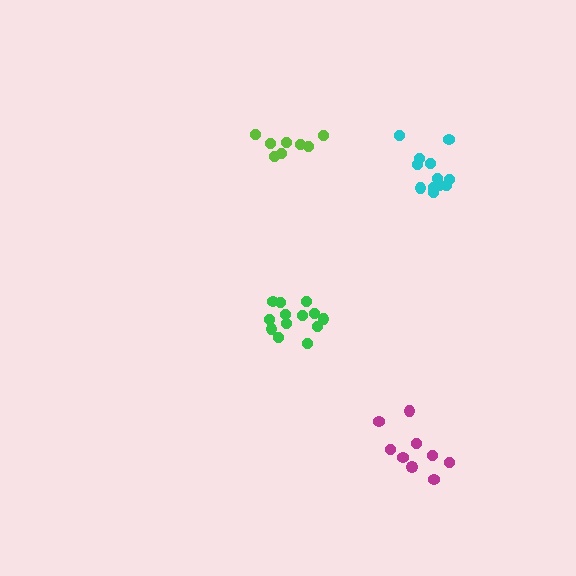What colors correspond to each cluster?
The clusters are colored: green, lime, magenta, cyan.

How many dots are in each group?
Group 1: 13 dots, Group 2: 8 dots, Group 3: 9 dots, Group 4: 12 dots (42 total).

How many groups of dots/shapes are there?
There are 4 groups.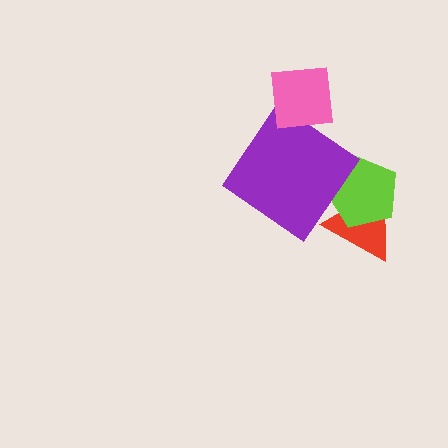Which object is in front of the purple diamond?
The pink square is in front of the purple diamond.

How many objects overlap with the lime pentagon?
2 objects overlap with the lime pentagon.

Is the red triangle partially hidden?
Yes, it is partially covered by another shape.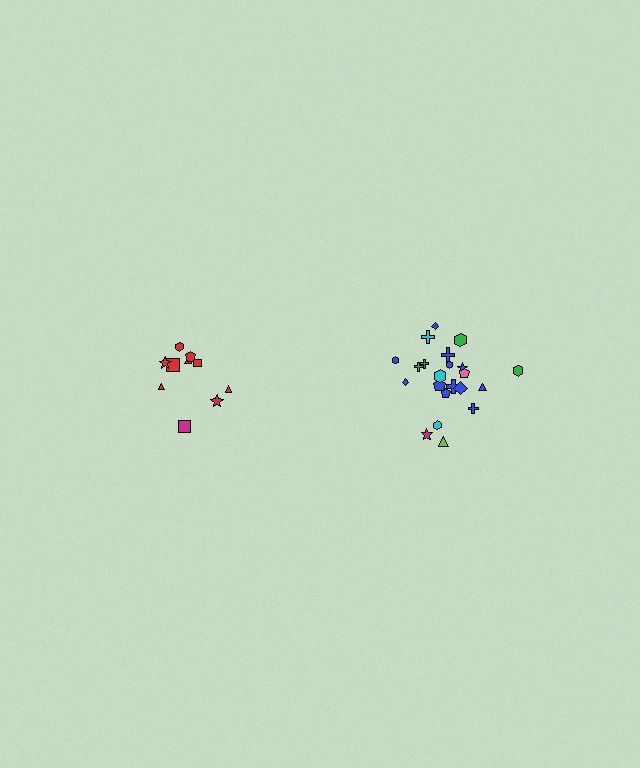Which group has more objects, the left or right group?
The right group.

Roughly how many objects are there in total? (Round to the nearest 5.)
Roughly 30 objects in total.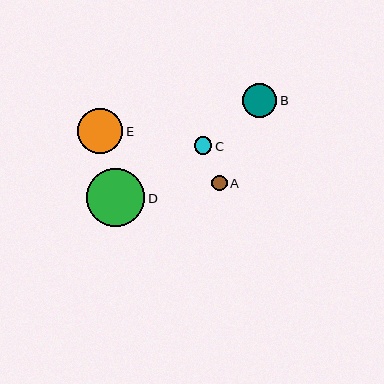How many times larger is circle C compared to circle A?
Circle C is approximately 1.1 times the size of circle A.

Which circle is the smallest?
Circle A is the smallest with a size of approximately 16 pixels.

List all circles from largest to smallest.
From largest to smallest: D, E, B, C, A.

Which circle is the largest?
Circle D is the largest with a size of approximately 58 pixels.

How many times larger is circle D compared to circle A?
Circle D is approximately 3.7 times the size of circle A.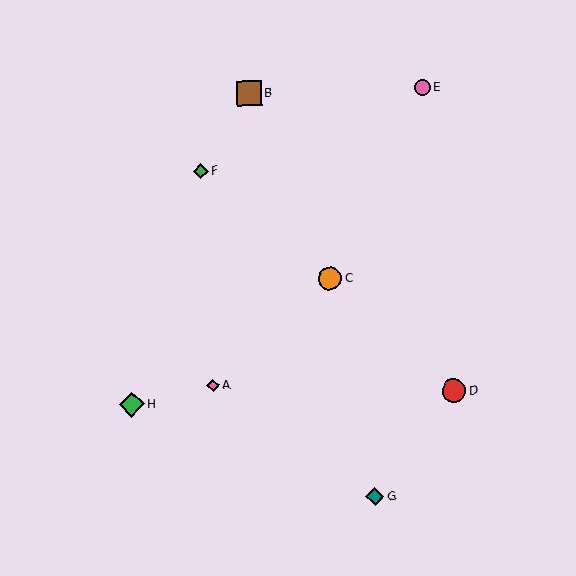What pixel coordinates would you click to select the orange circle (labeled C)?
Click at (330, 279) to select the orange circle C.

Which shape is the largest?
The green diamond (labeled H) is the largest.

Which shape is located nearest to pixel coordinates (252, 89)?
The brown square (labeled B) at (249, 94) is nearest to that location.